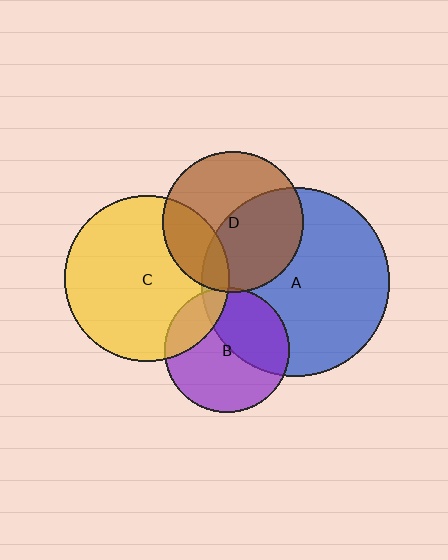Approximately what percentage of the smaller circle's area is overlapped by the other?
Approximately 25%.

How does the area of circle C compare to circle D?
Approximately 1.4 times.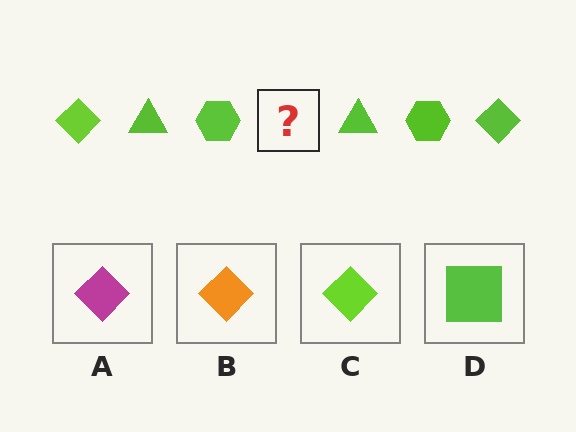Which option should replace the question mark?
Option C.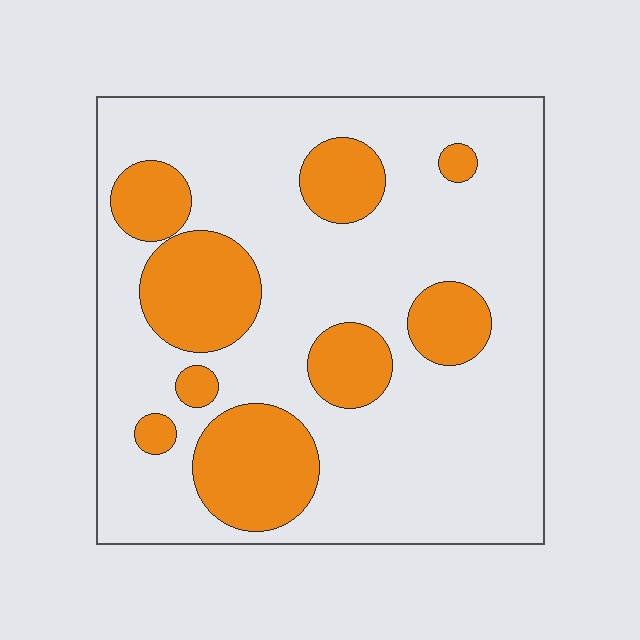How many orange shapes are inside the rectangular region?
9.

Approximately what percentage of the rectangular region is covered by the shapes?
Approximately 25%.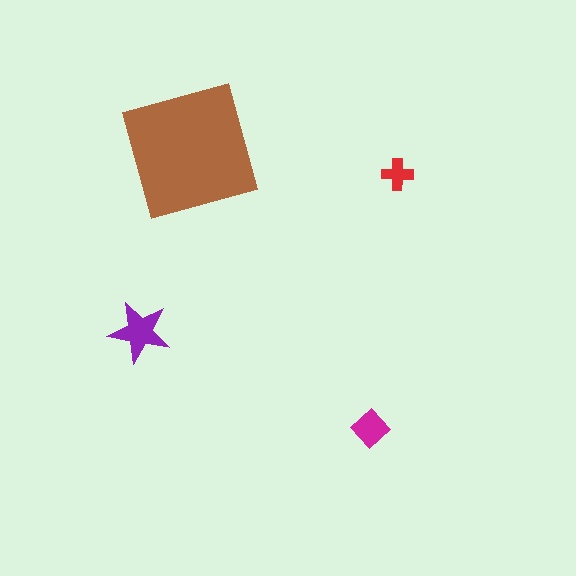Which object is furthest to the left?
The purple star is leftmost.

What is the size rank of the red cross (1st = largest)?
4th.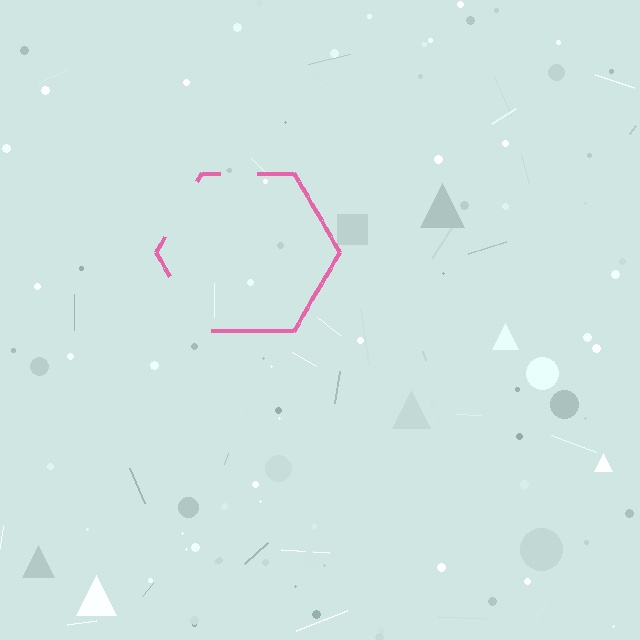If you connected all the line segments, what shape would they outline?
They would outline a hexagon.